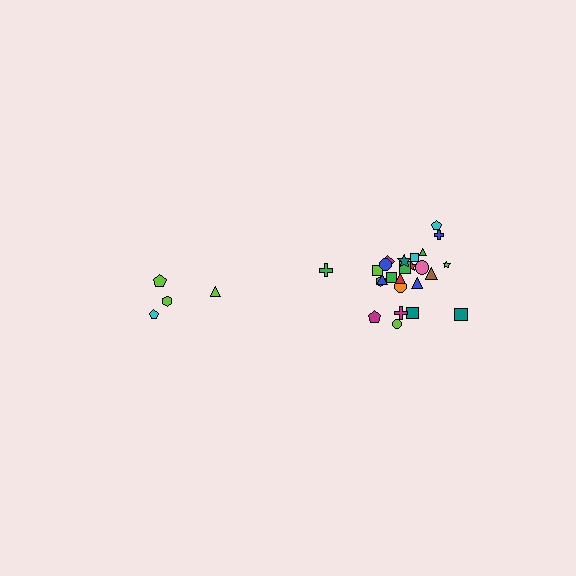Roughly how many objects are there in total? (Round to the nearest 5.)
Roughly 30 objects in total.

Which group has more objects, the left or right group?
The right group.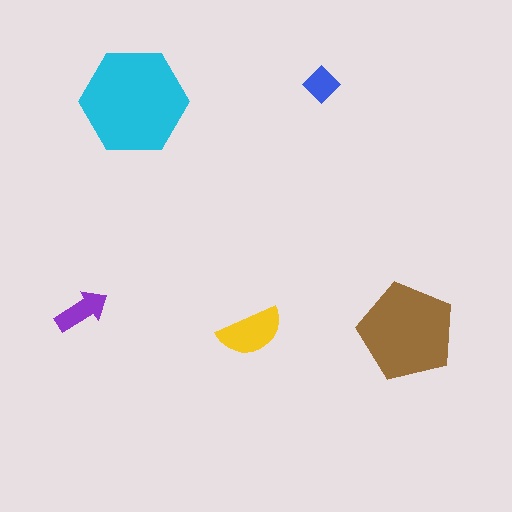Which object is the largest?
The cyan hexagon.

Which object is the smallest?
The blue diamond.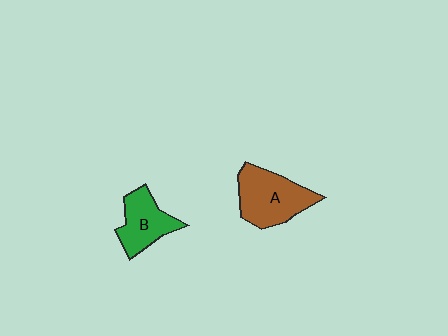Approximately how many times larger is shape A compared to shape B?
Approximately 1.3 times.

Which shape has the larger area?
Shape A (brown).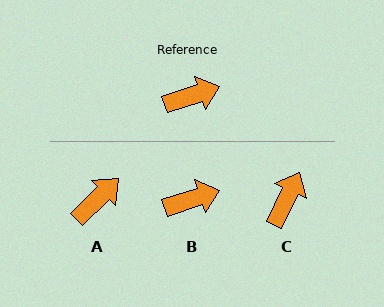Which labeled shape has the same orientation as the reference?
B.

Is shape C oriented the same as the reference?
No, it is off by about 46 degrees.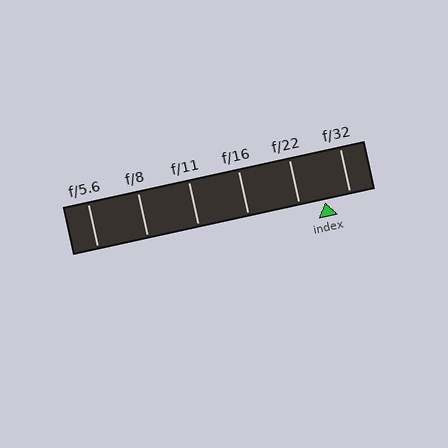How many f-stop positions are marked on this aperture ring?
There are 6 f-stop positions marked.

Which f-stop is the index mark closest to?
The index mark is closest to f/32.